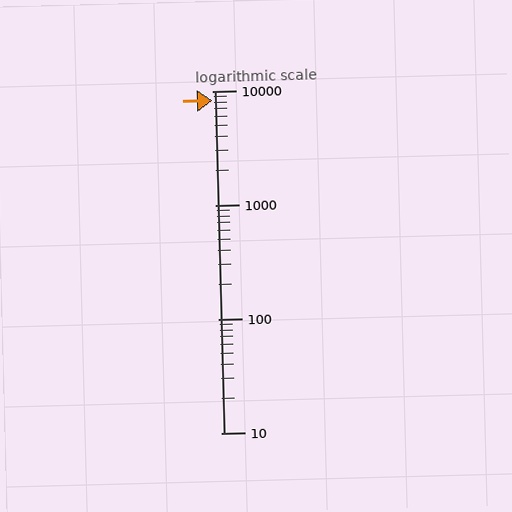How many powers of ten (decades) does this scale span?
The scale spans 3 decades, from 10 to 10000.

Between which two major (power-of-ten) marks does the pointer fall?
The pointer is between 1000 and 10000.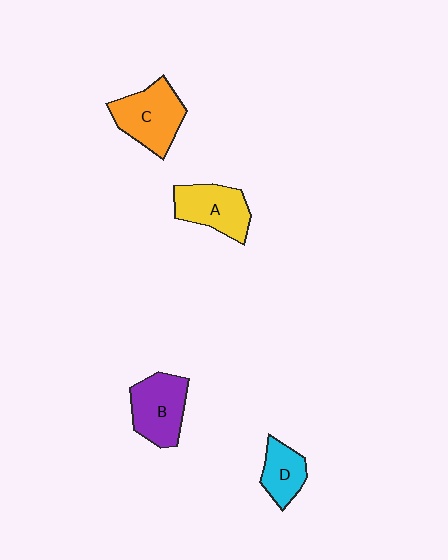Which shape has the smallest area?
Shape D (cyan).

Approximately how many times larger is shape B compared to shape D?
Approximately 1.5 times.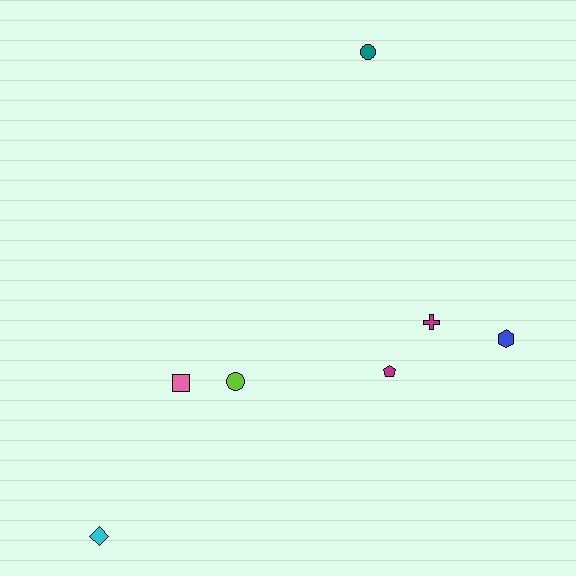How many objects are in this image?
There are 7 objects.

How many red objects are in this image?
There are no red objects.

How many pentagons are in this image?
There is 1 pentagon.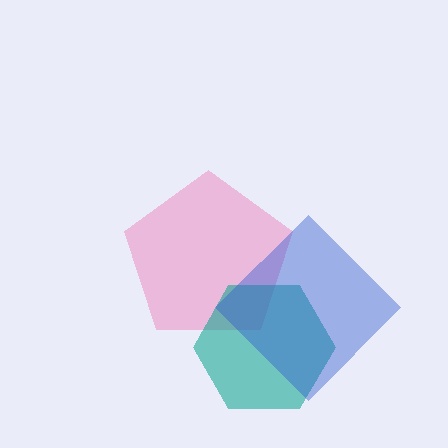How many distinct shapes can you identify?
There are 3 distinct shapes: a pink pentagon, a teal hexagon, a blue diamond.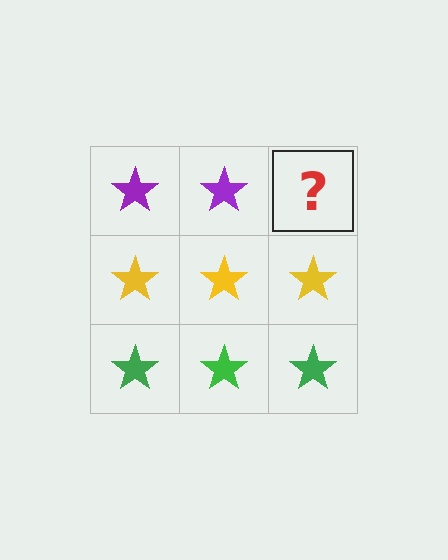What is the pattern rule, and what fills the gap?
The rule is that each row has a consistent color. The gap should be filled with a purple star.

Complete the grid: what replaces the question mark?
The question mark should be replaced with a purple star.